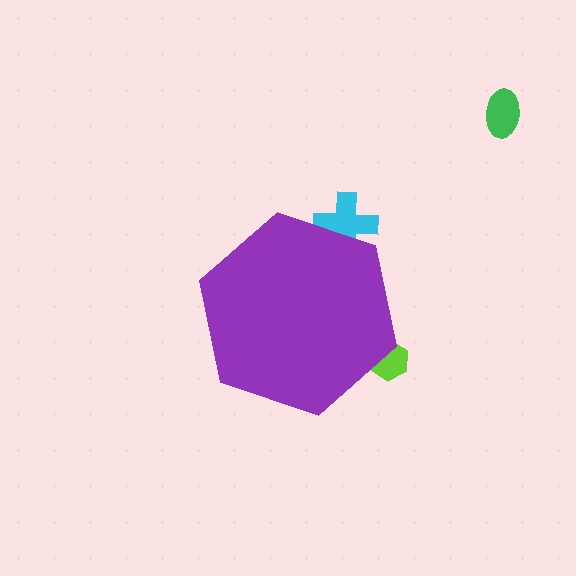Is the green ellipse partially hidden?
No, the green ellipse is fully visible.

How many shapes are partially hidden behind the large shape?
2 shapes are partially hidden.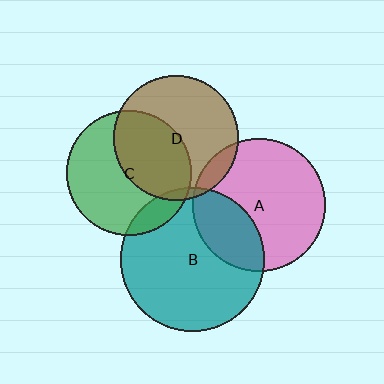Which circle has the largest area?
Circle B (teal).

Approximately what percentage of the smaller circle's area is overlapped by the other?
Approximately 30%.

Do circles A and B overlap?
Yes.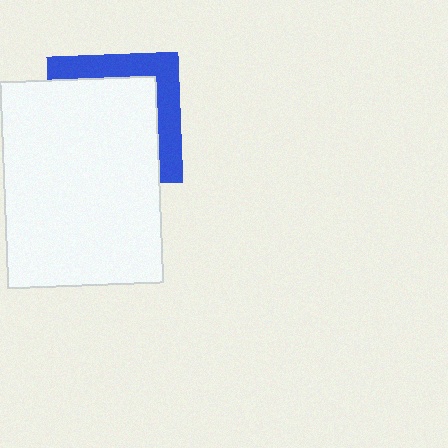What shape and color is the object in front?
The object in front is a white rectangle.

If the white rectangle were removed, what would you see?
You would see the complete blue square.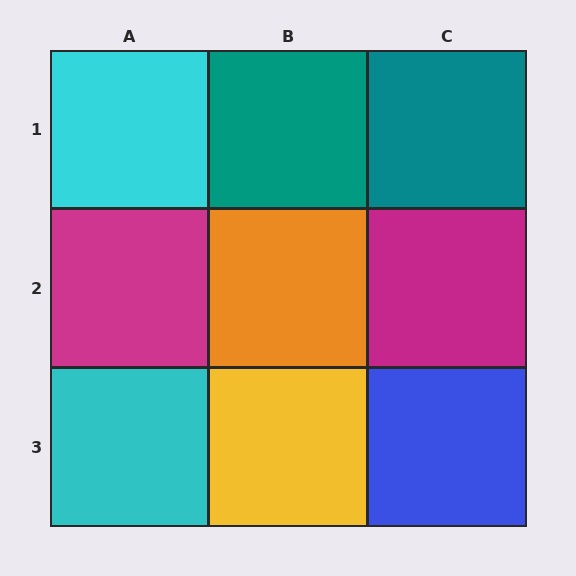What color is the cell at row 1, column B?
Teal.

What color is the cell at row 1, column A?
Cyan.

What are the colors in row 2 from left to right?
Magenta, orange, magenta.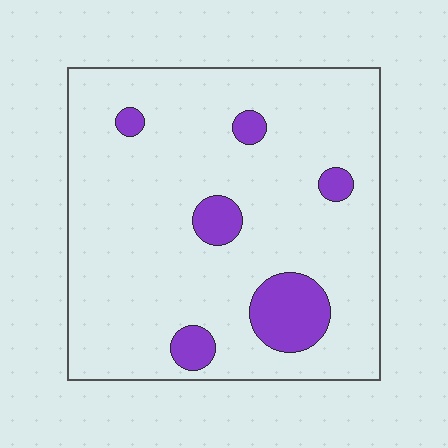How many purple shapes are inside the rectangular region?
6.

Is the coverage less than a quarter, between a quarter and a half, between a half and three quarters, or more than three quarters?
Less than a quarter.